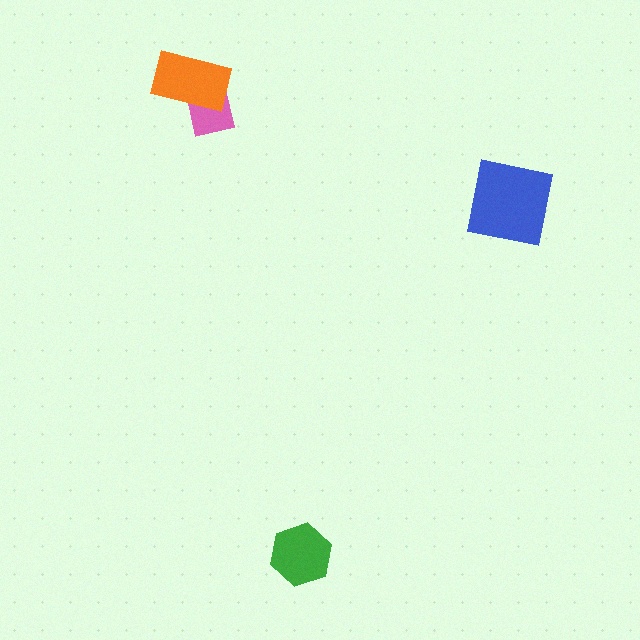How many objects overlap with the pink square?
1 object overlaps with the pink square.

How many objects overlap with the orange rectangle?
1 object overlaps with the orange rectangle.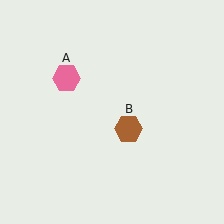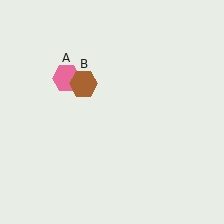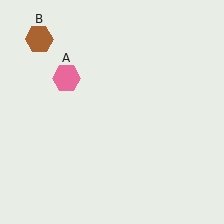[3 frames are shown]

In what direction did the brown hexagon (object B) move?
The brown hexagon (object B) moved up and to the left.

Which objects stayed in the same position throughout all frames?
Pink hexagon (object A) remained stationary.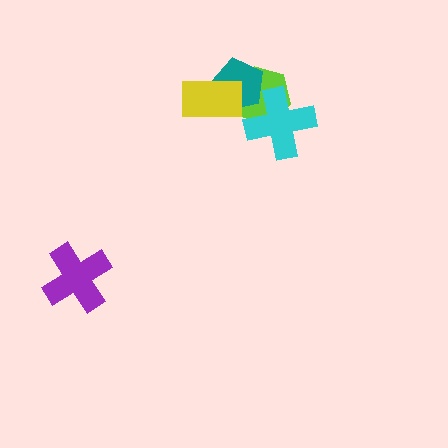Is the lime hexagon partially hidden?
Yes, it is partially covered by another shape.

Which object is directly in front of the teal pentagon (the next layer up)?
The cyan cross is directly in front of the teal pentagon.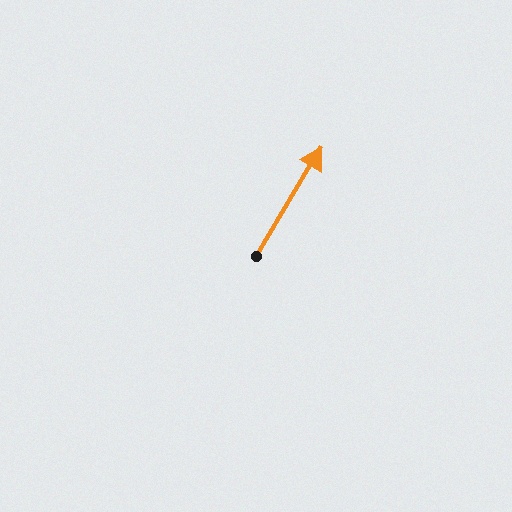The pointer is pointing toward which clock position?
Roughly 1 o'clock.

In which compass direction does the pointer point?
Northeast.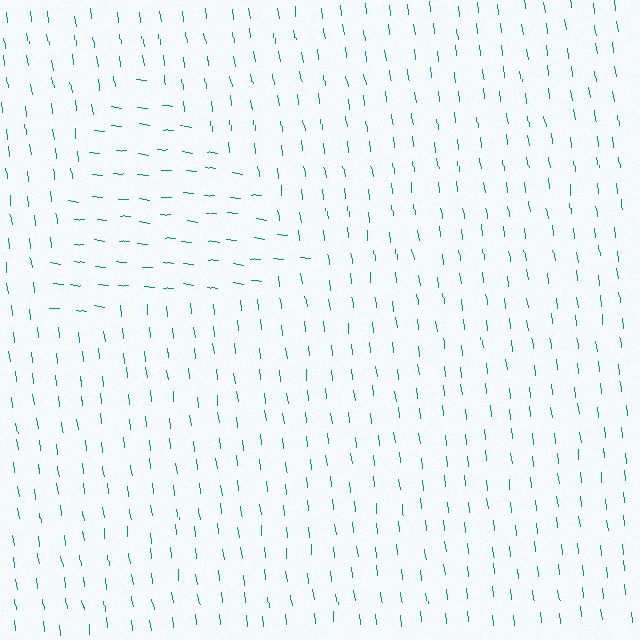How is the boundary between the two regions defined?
The boundary is defined purely by a change in line orientation (approximately 75 degrees difference). All lines are the same color and thickness.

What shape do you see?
I see a triangle.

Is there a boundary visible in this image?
Yes, there is a texture boundary formed by a change in line orientation.